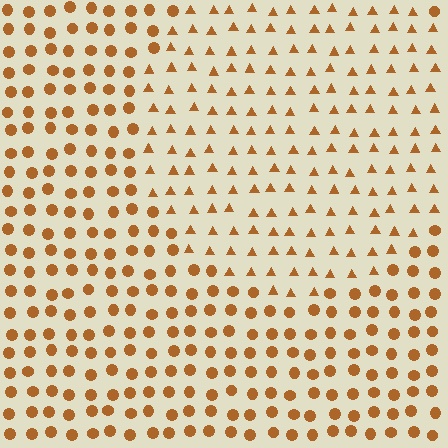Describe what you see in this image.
The image is filled with small brown elements arranged in a uniform grid. A circle-shaped region contains triangles, while the surrounding area contains circles. The boundary is defined purely by the change in element shape.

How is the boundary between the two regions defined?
The boundary is defined by a change in element shape: triangles inside vs. circles outside. All elements share the same color and spacing.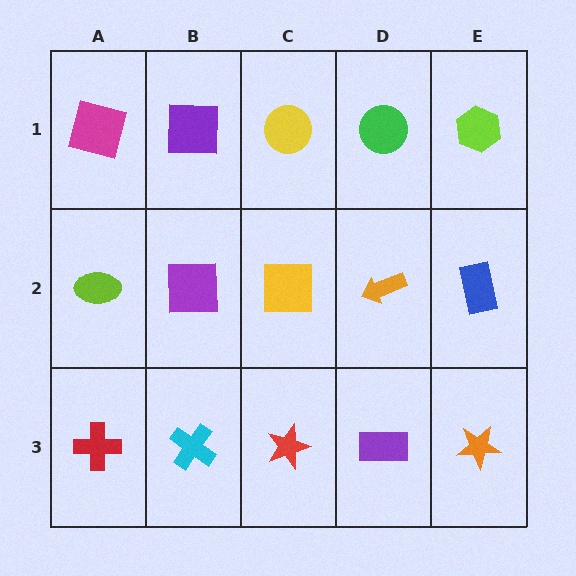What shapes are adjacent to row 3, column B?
A purple square (row 2, column B), a red cross (row 3, column A), a red star (row 3, column C).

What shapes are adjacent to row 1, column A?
A lime ellipse (row 2, column A), a purple square (row 1, column B).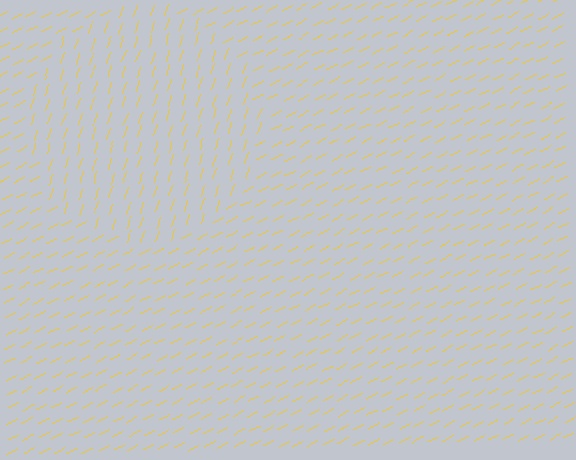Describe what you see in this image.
The image is filled with small yellow line segments. A circle region in the image has lines oriented differently from the surrounding lines, creating a visible texture boundary.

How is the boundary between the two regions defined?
The boundary is defined purely by a change in line orientation (approximately 45 degrees difference). All lines are the same color and thickness.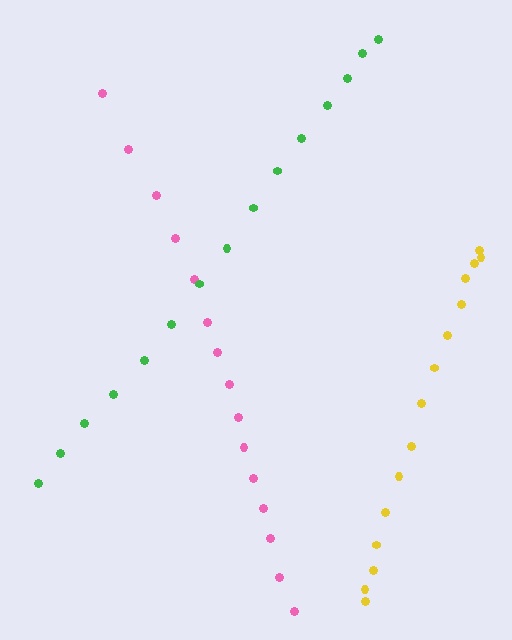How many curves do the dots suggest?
There are 3 distinct paths.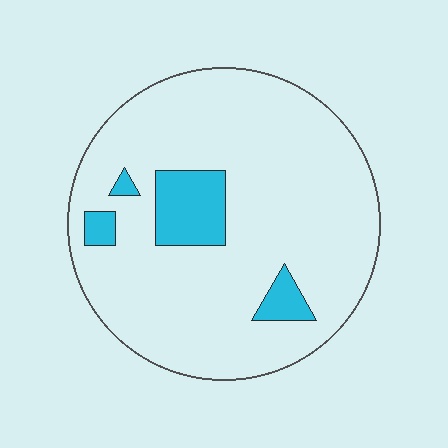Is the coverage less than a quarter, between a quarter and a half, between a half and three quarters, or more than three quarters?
Less than a quarter.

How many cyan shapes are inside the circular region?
4.